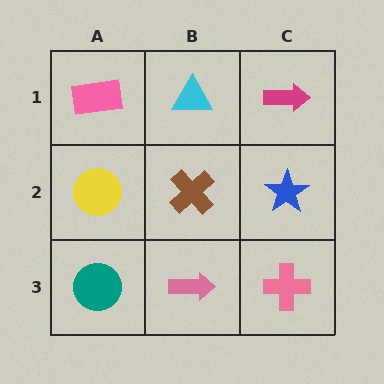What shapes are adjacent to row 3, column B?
A brown cross (row 2, column B), a teal circle (row 3, column A), a pink cross (row 3, column C).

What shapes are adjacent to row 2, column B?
A cyan triangle (row 1, column B), a pink arrow (row 3, column B), a yellow circle (row 2, column A), a blue star (row 2, column C).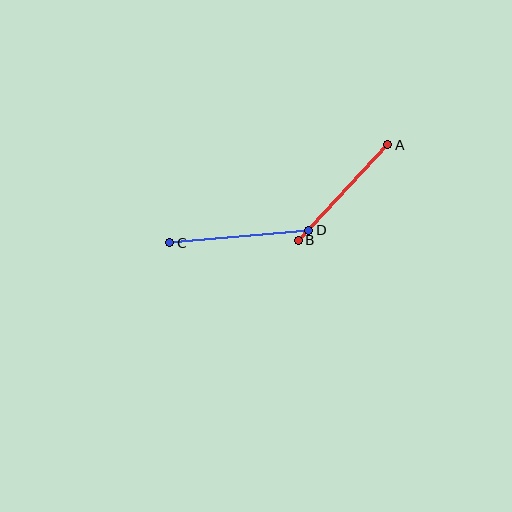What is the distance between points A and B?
The distance is approximately 131 pixels.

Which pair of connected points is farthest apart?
Points C and D are farthest apart.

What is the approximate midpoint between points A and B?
The midpoint is at approximately (343, 193) pixels.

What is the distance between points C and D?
The distance is approximately 139 pixels.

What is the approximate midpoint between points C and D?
The midpoint is at approximately (239, 236) pixels.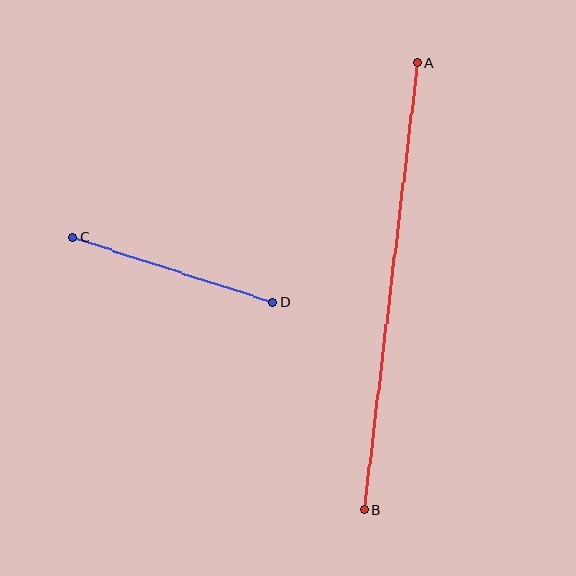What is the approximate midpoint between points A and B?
The midpoint is at approximately (391, 286) pixels.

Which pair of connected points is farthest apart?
Points A and B are farthest apart.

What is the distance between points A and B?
The distance is approximately 451 pixels.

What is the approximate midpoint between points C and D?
The midpoint is at approximately (173, 269) pixels.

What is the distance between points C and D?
The distance is approximately 210 pixels.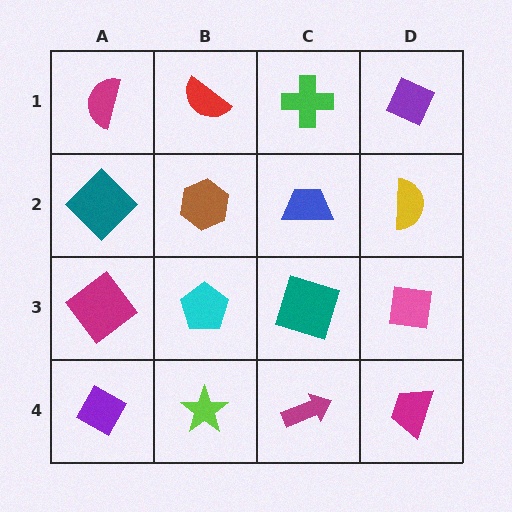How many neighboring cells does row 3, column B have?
4.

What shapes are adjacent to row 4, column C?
A teal square (row 3, column C), a lime star (row 4, column B), a magenta trapezoid (row 4, column D).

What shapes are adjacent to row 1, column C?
A blue trapezoid (row 2, column C), a red semicircle (row 1, column B), a purple diamond (row 1, column D).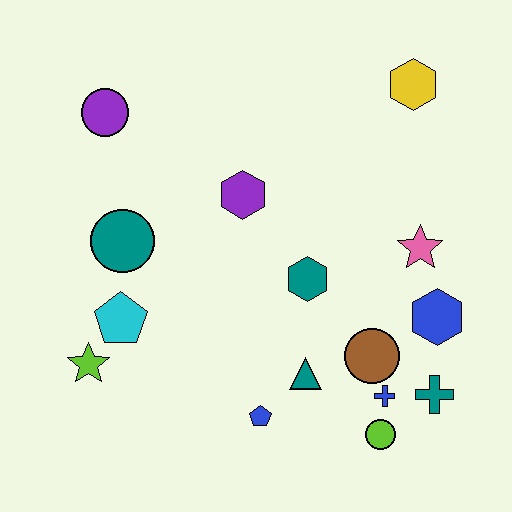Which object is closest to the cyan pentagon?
The lime star is closest to the cyan pentagon.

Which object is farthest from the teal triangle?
The purple circle is farthest from the teal triangle.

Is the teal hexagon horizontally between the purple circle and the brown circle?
Yes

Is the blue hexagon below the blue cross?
No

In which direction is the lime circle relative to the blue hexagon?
The lime circle is below the blue hexagon.